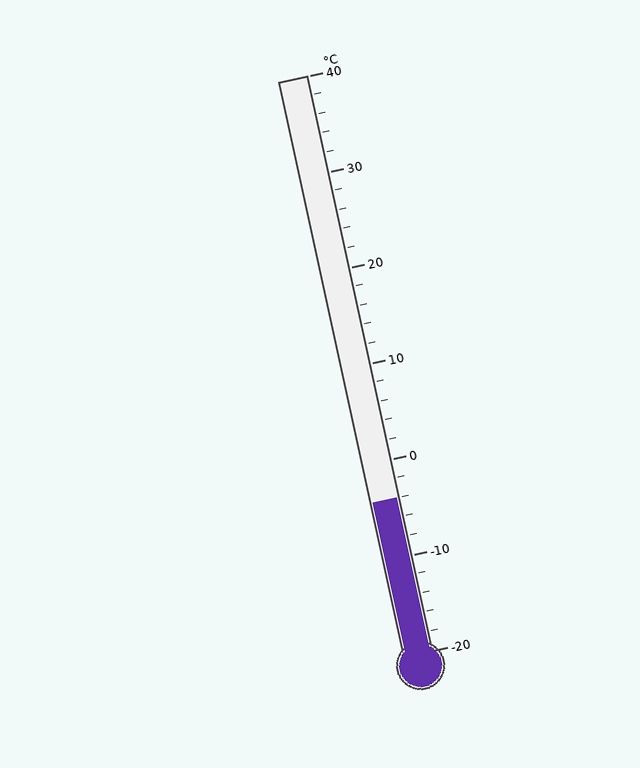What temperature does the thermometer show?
The thermometer shows approximately -4°C.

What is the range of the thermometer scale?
The thermometer scale ranges from -20°C to 40°C.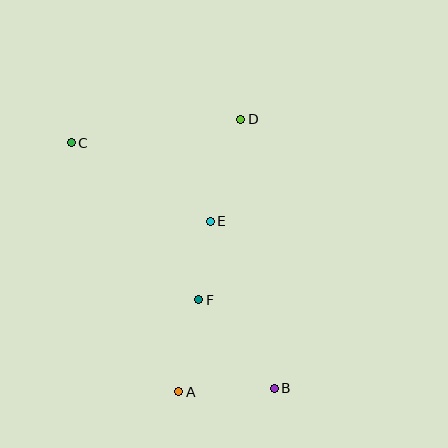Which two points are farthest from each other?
Points B and C are farthest from each other.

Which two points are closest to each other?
Points E and F are closest to each other.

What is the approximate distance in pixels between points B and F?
The distance between B and F is approximately 117 pixels.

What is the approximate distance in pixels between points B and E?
The distance between B and E is approximately 179 pixels.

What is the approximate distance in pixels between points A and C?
The distance between A and C is approximately 271 pixels.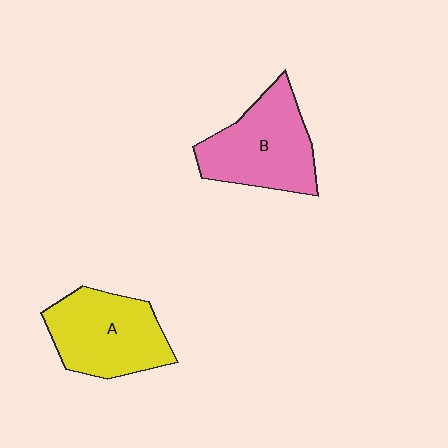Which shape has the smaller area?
Shape A (yellow).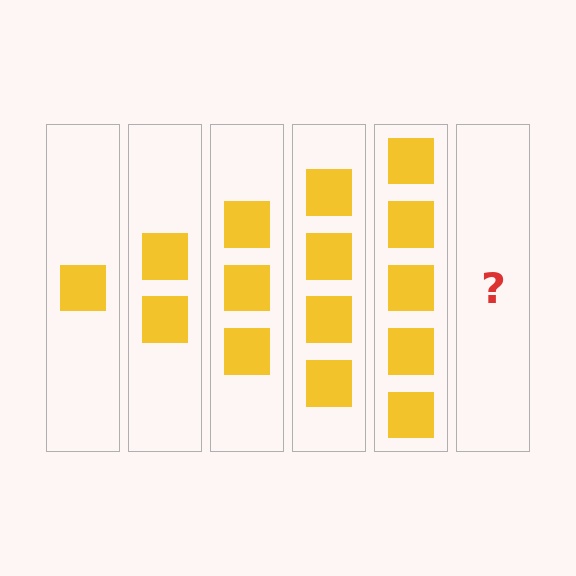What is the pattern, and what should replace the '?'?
The pattern is that each step adds one more square. The '?' should be 6 squares.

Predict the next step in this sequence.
The next step is 6 squares.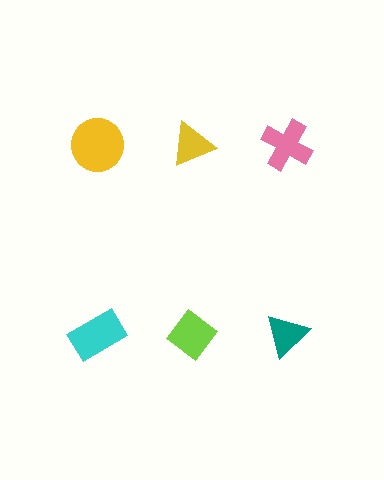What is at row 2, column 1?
A cyan rectangle.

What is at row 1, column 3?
A pink cross.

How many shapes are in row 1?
3 shapes.